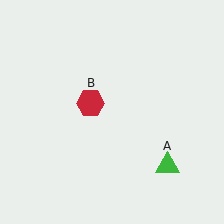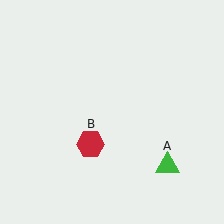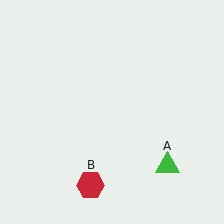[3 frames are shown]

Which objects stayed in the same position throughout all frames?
Green triangle (object A) remained stationary.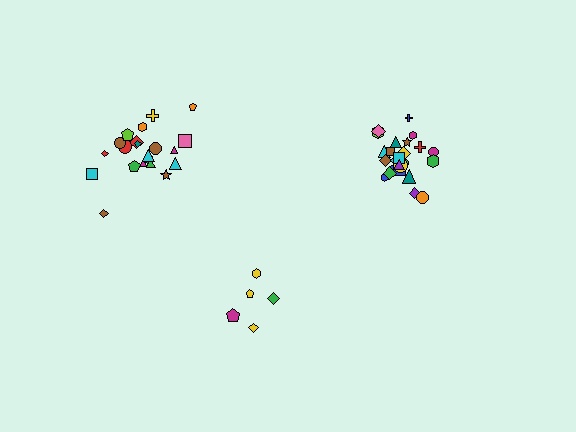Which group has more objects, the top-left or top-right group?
The top-right group.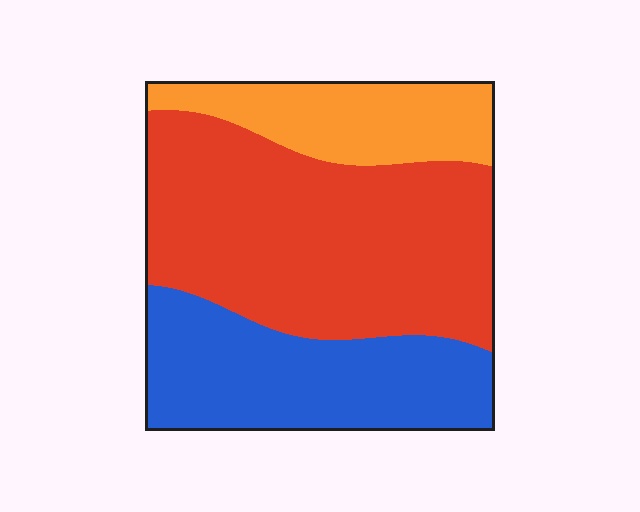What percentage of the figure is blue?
Blue takes up about one third (1/3) of the figure.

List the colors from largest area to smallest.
From largest to smallest: red, blue, orange.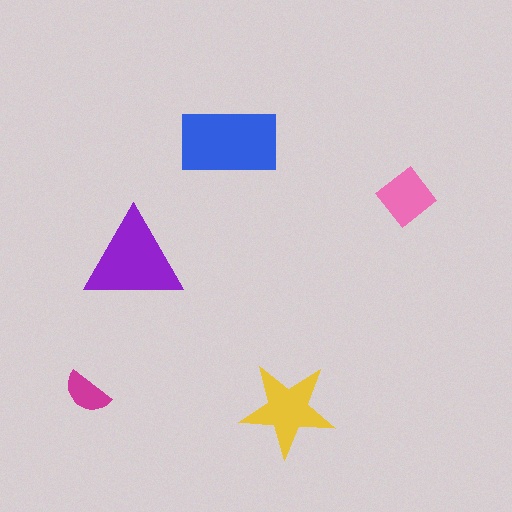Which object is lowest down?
The yellow star is bottommost.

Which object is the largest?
The blue rectangle.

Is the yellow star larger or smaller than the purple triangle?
Smaller.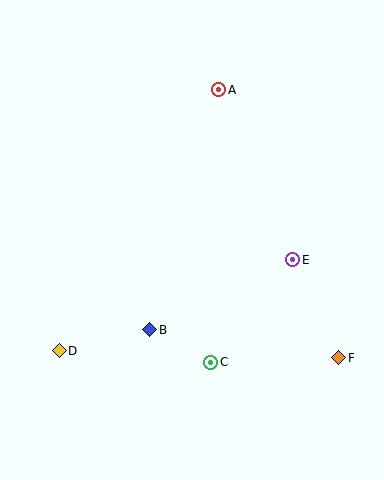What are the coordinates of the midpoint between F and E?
The midpoint between F and E is at (316, 309).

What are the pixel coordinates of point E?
Point E is at (293, 260).